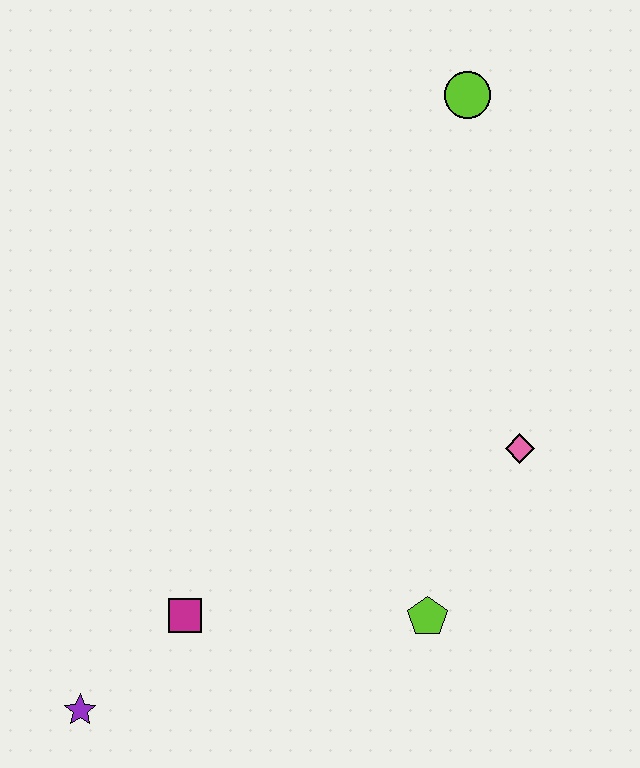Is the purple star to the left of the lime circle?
Yes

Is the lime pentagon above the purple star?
Yes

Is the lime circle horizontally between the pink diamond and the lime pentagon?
Yes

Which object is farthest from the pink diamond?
The purple star is farthest from the pink diamond.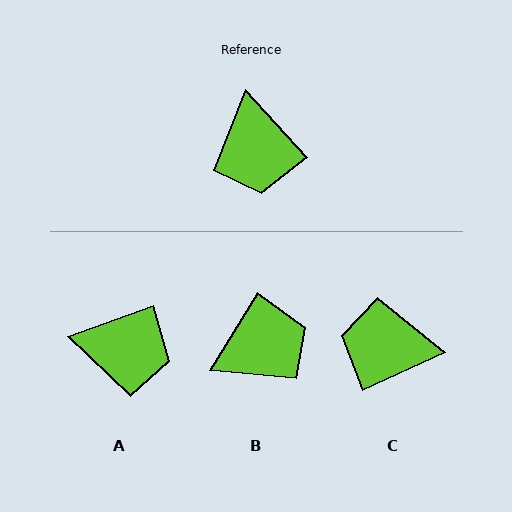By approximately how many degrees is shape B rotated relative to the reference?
Approximately 106 degrees counter-clockwise.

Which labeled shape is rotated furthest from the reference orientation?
C, about 107 degrees away.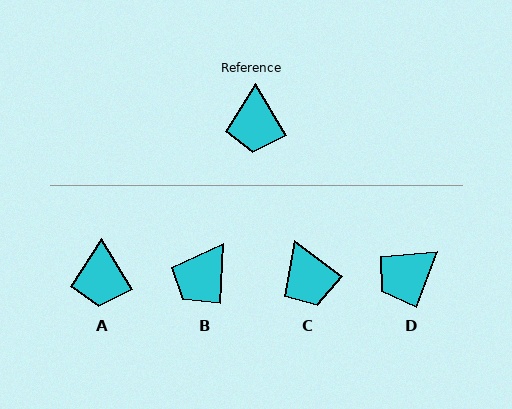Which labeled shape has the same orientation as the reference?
A.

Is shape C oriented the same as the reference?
No, it is off by about 22 degrees.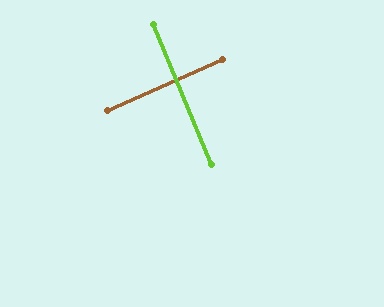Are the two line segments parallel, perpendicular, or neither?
Perpendicular — they meet at approximately 88°.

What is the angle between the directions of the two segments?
Approximately 88 degrees.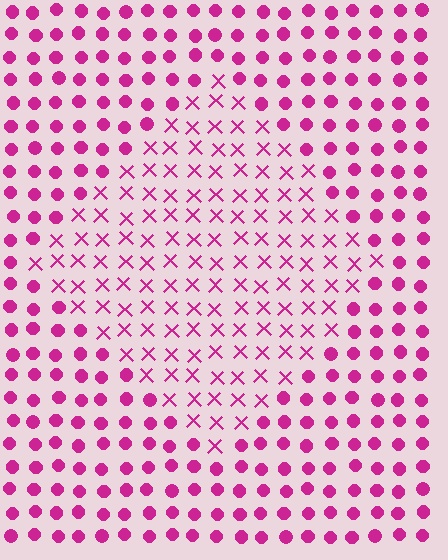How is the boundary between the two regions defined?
The boundary is defined by a change in element shape: X marks inside vs. circles outside. All elements share the same color and spacing.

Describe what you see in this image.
The image is filled with small magenta elements arranged in a uniform grid. A diamond-shaped region contains X marks, while the surrounding area contains circles. The boundary is defined purely by the change in element shape.